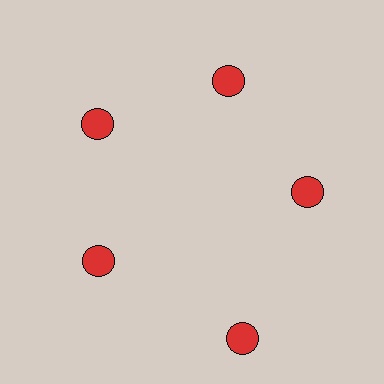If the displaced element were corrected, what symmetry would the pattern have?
It would have 5-fold rotational symmetry — the pattern would map onto itself every 72 degrees.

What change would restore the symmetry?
The symmetry would be restored by moving it inward, back onto the ring so that all 5 circles sit at equal angles and equal distance from the center.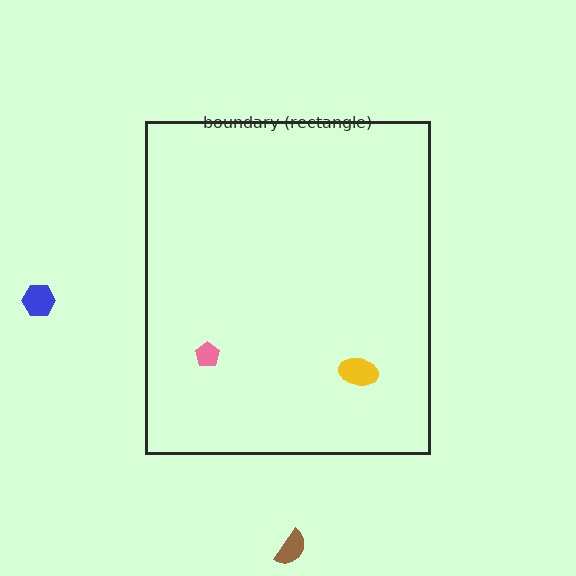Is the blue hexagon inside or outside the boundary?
Outside.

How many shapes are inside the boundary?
2 inside, 2 outside.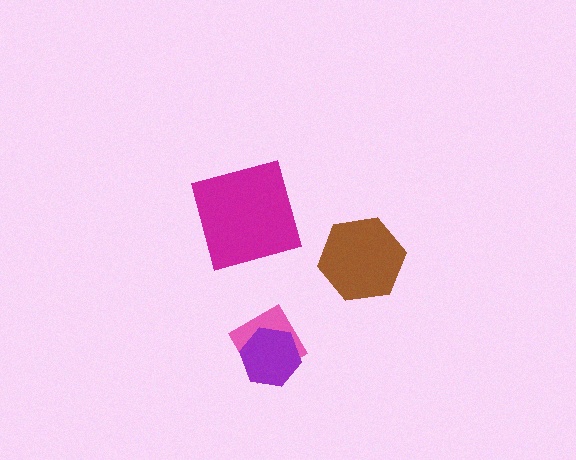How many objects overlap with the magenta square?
0 objects overlap with the magenta square.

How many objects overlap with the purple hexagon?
1 object overlaps with the purple hexagon.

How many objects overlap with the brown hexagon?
0 objects overlap with the brown hexagon.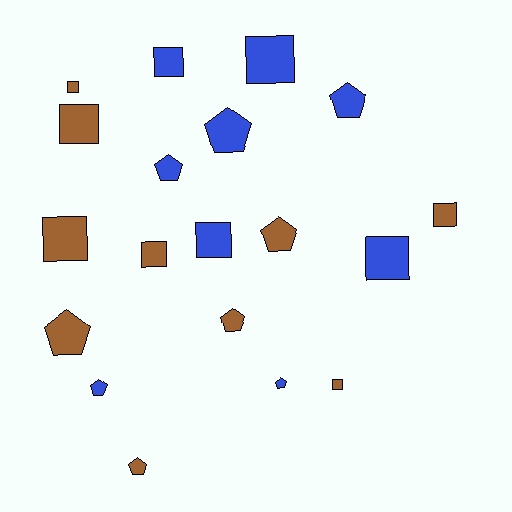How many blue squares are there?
There are 4 blue squares.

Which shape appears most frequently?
Square, with 10 objects.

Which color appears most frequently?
Brown, with 10 objects.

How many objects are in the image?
There are 19 objects.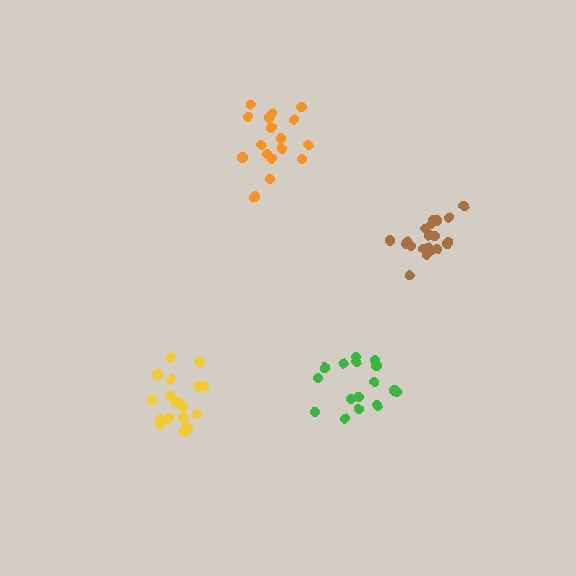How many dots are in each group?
Group 1: 19 dots, Group 2: 20 dots, Group 3: 17 dots, Group 4: 16 dots (72 total).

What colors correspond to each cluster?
The clusters are colored: yellow, brown, orange, green.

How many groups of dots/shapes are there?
There are 4 groups.